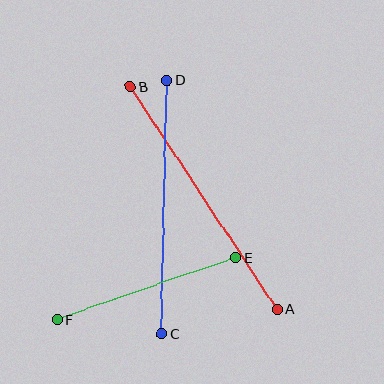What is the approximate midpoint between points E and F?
The midpoint is at approximately (146, 289) pixels.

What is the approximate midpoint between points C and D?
The midpoint is at approximately (165, 207) pixels.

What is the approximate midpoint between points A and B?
The midpoint is at approximately (204, 198) pixels.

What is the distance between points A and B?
The distance is approximately 267 pixels.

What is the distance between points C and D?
The distance is approximately 254 pixels.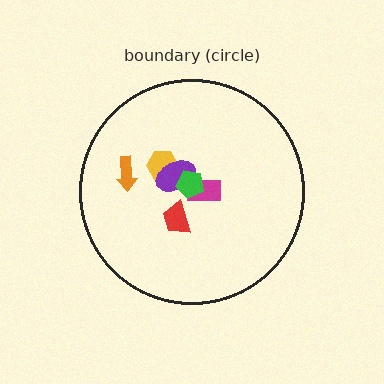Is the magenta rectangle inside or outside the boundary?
Inside.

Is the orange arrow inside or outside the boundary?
Inside.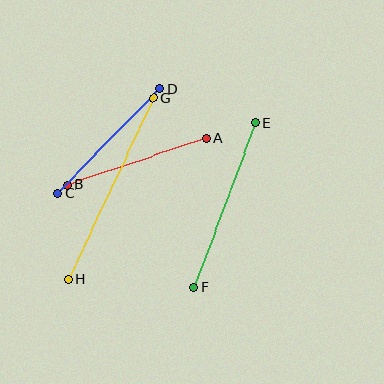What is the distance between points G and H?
The distance is approximately 200 pixels.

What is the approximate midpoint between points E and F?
The midpoint is at approximately (225, 205) pixels.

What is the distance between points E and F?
The distance is approximately 175 pixels.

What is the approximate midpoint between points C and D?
The midpoint is at approximately (109, 141) pixels.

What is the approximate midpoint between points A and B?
The midpoint is at approximately (137, 162) pixels.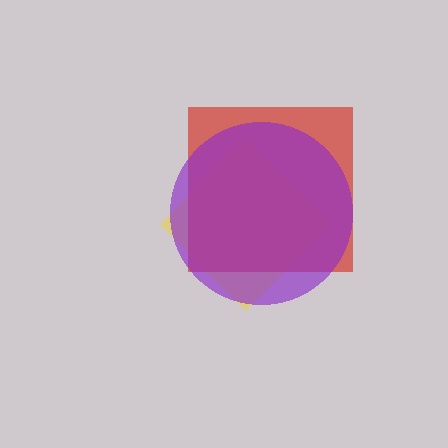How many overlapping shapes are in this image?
There are 3 overlapping shapes in the image.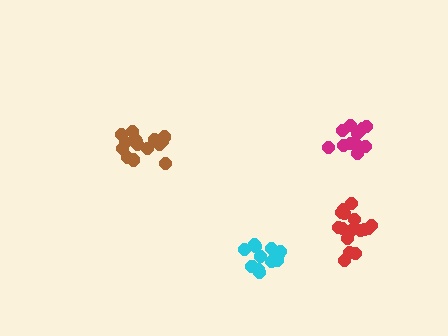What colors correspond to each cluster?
The clusters are colored: brown, magenta, red, cyan.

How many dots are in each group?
Group 1: 16 dots, Group 2: 13 dots, Group 3: 16 dots, Group 4: 12 dots (57 total).